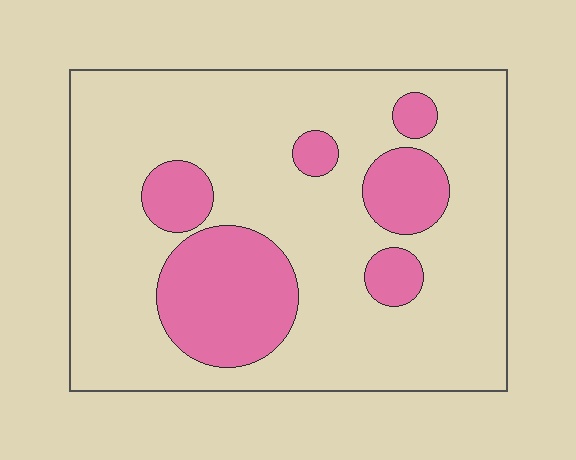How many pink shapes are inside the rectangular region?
6.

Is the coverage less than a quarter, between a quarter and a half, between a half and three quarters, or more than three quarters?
Less than a quarter.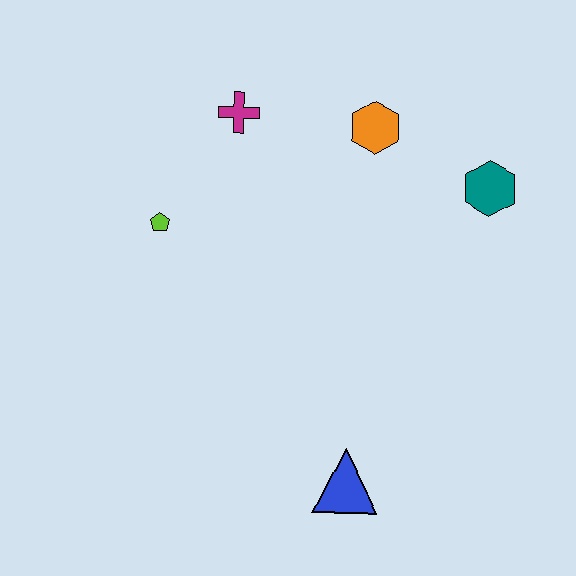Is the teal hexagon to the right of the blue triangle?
Yes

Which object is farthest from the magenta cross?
The blue triangle is farthest from the magenta cross.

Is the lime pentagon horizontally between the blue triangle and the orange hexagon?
No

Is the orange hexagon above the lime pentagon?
Yes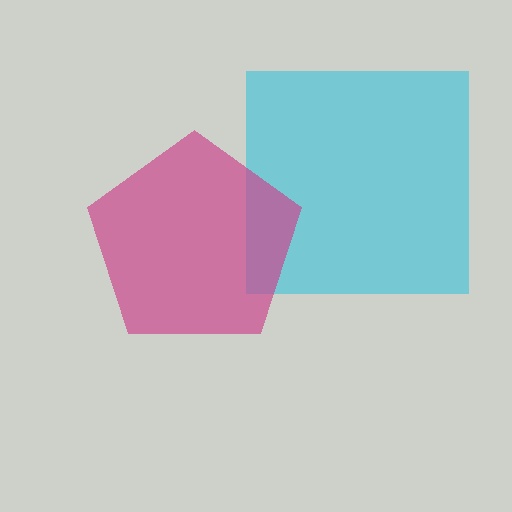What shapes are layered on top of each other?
The layered shapes are: a cyan square, a magenta pentagon.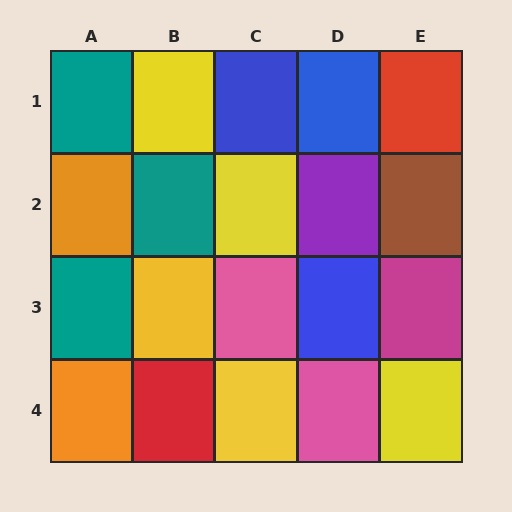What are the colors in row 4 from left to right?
Orange, red, yellow, pink, yellow.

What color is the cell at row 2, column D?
Purple.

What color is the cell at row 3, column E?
Magenta.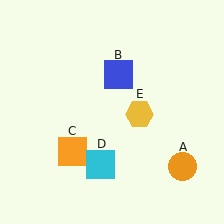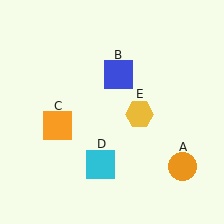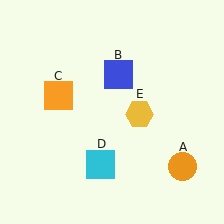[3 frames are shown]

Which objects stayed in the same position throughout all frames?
Orange circle (object A) and blue square (object B) and cyan square (object D) and yellow hexagon (object E) remained stationary.